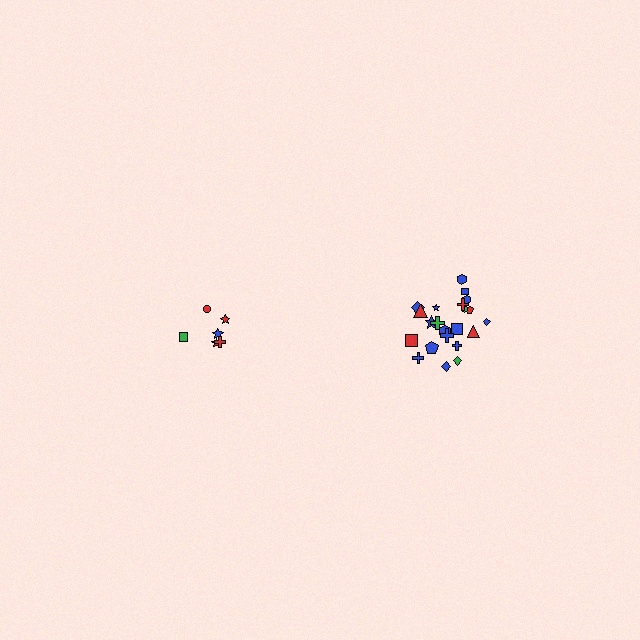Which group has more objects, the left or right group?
The right group.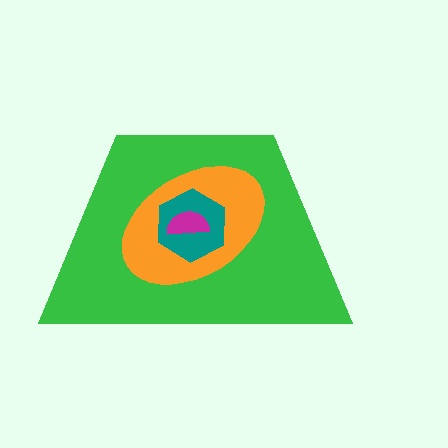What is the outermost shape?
The green trapezoid.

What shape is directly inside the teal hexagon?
The magenta semicircle.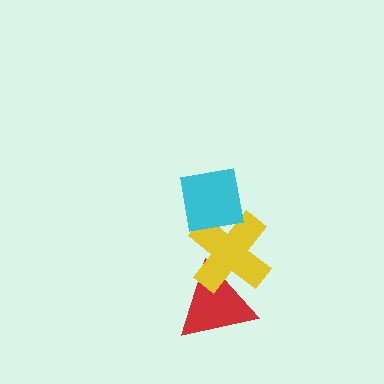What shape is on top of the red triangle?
The yellow cross is on top of the red triangle.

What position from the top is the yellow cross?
The yellow cross is 2nd from the top.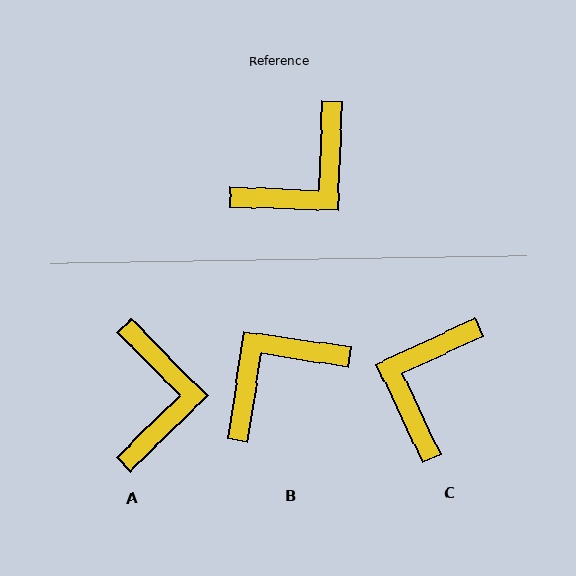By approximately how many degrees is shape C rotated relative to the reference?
Approximately 153 degrees clockwise.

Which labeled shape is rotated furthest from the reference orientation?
B, about 174 degrees away.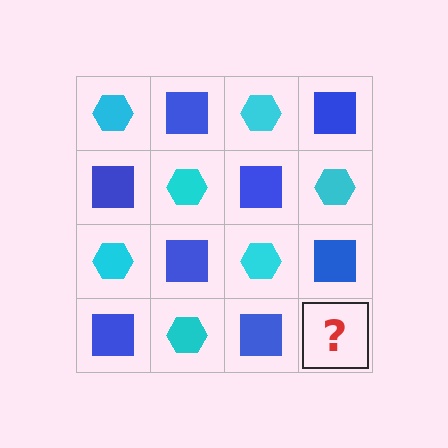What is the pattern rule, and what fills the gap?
The rule is that it alternates cyan hexagon and blue square in a checkerboard pattern. The gap should be filled with a cyan hexagon.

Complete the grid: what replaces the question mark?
The question mark should be replaced with a cyan hexagon.